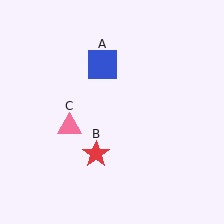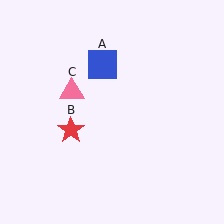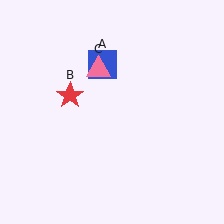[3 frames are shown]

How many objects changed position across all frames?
2 objects changed position: red star (object B), pink triangle (object C).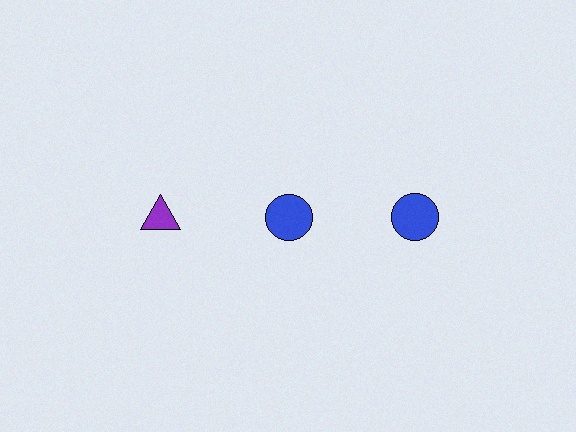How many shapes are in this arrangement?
There are 3 shapes arranged in a grid pattern.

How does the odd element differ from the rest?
It differs in both color (purple instead of blue) and shape (triangle instead of circle).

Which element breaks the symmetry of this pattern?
The purple triangle in the top row, leftmost column breaks the symmetry. All other shapes are blue circles.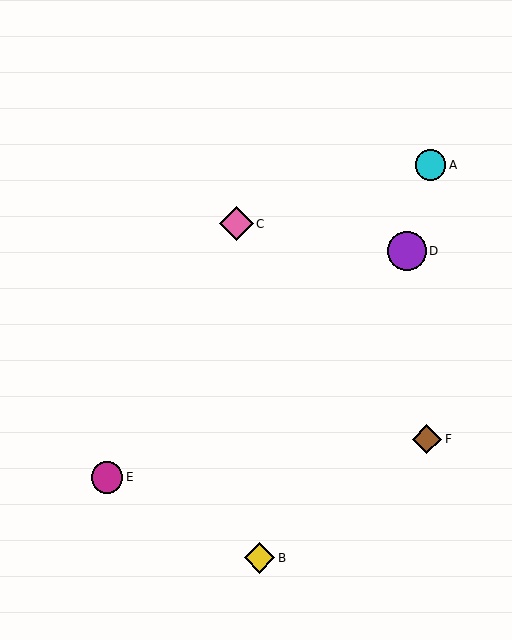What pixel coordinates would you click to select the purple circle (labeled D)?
Click at (407, 251) to select the purple circle D.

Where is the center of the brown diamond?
The center of the brown diamond is at (427, 439).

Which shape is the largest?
The purple circle (labeled D) is the largest.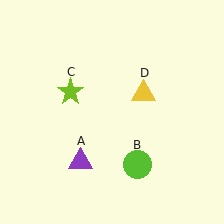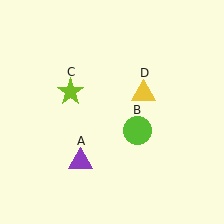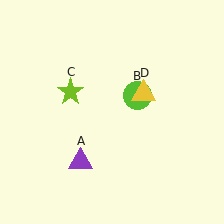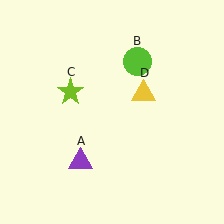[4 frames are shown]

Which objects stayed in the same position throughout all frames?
Purple triangle (object A) and lime star (object C) and yellow triangle (object D) remained stationary.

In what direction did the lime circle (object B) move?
The lime circle (object B) moved up.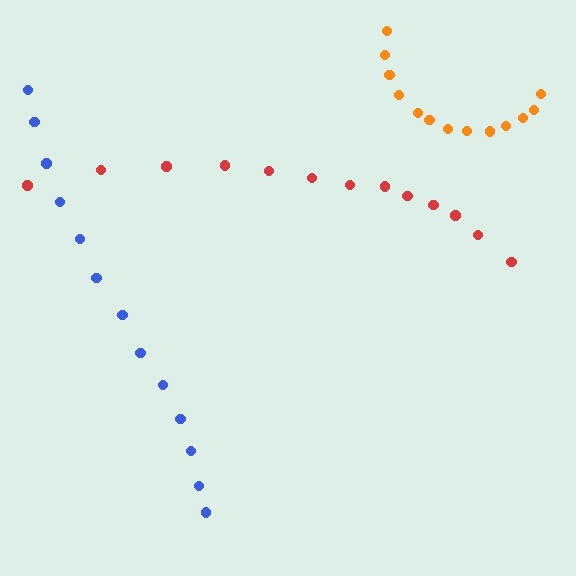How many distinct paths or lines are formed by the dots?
There are 3 distinct paths.